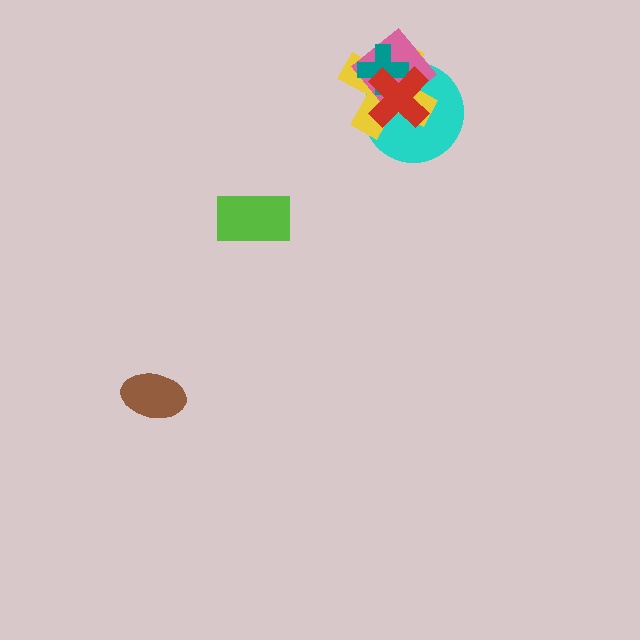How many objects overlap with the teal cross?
4 objects overlap with the teal cross.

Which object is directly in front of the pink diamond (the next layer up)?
The teal cross is directly in front of the pink diamond.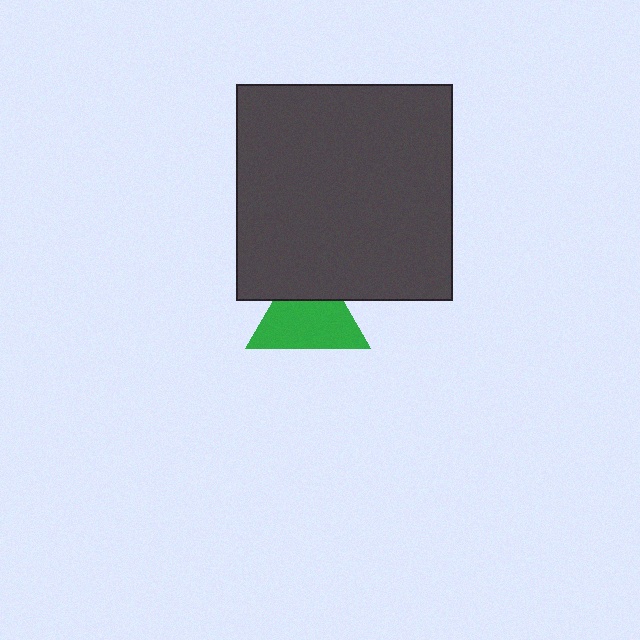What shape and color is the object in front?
The object in front is a dark gray square.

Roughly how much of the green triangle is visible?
Most of it is visible (roughly 68%).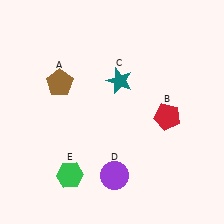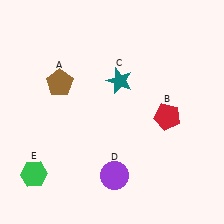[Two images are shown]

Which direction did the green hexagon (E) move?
The green hexagon (E) moved left.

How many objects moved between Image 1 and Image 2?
1 object moved between the two images.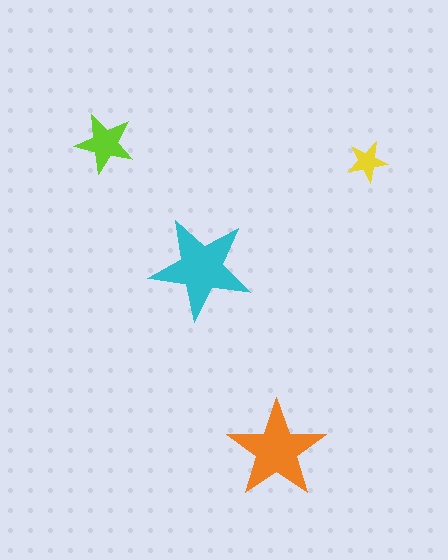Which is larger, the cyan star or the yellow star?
The cyan one.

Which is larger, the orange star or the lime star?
The orange one.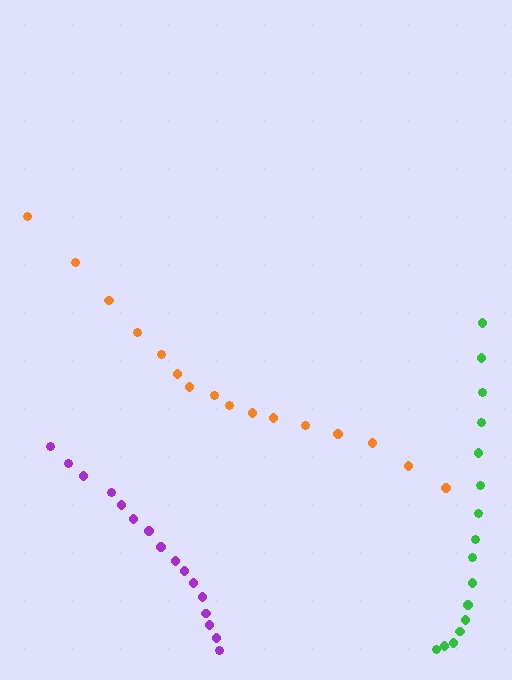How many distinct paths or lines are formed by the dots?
There are 3 distinct paths.